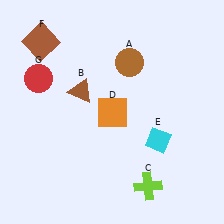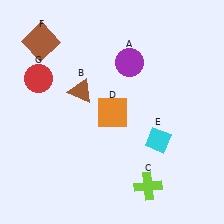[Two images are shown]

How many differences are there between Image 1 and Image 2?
There is 1 difference between the two images.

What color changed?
The circle (A) changed from brown in Image 1 to purple in Image 2.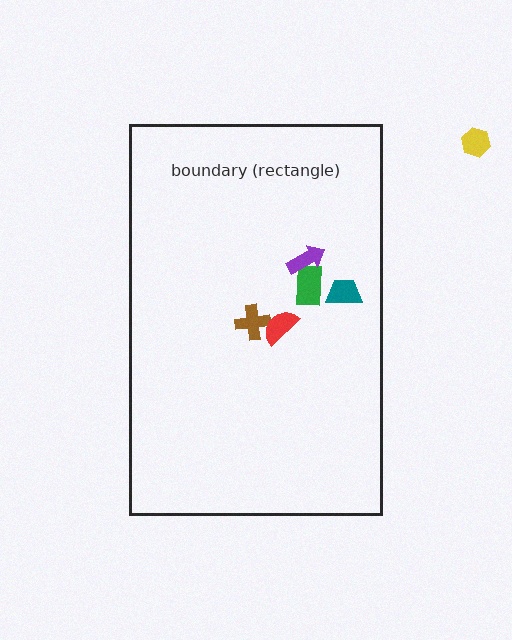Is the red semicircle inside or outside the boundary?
Inside.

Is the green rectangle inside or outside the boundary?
Inside.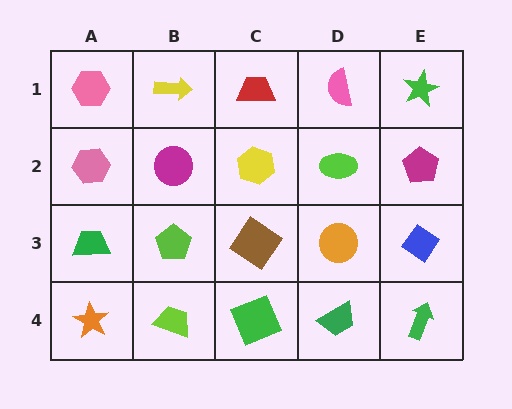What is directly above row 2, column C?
A red trapezoid.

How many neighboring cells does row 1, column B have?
3.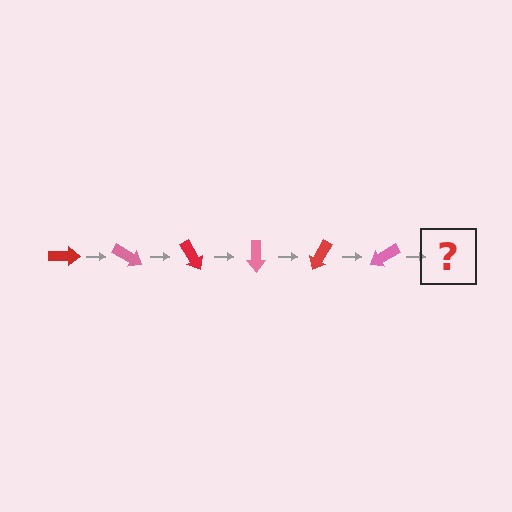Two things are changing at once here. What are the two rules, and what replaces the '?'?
The two rules are that it rotates 30 degrees each step and the color cycles through red and pink. The '?' should be a red arrow, rotated 180 degrees from the start.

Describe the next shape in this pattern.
It should be a red arrow, rotated 180 degrees from the start.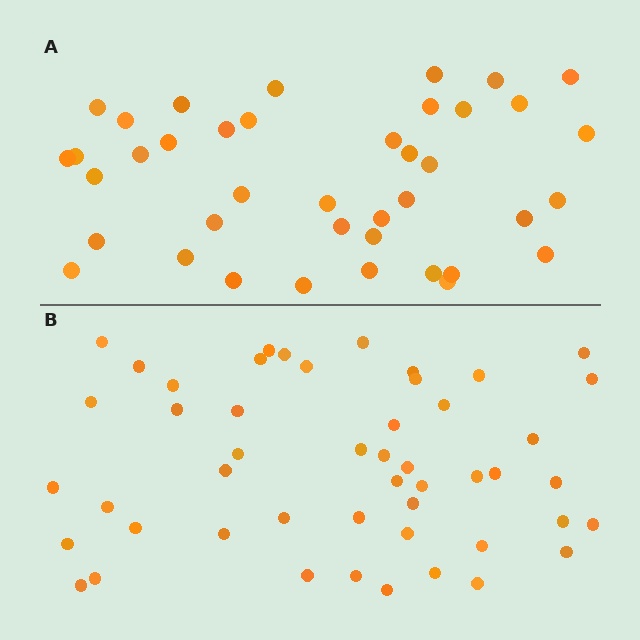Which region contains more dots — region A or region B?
Region B (the bottom region) has more dots.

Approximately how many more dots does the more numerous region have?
Region B has roughly 8 or so more dots than region A.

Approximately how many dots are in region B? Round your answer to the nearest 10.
About 50 dots. (The exact count is 49, which rounds to 50.)